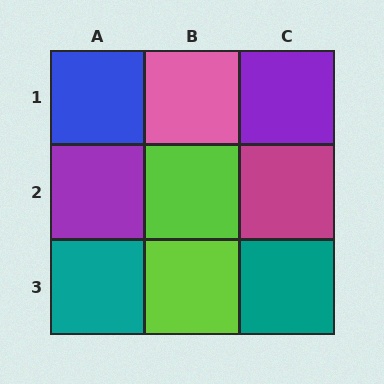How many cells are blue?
1 cell is blue.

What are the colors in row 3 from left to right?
Teal, lime, teal.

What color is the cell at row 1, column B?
Pink.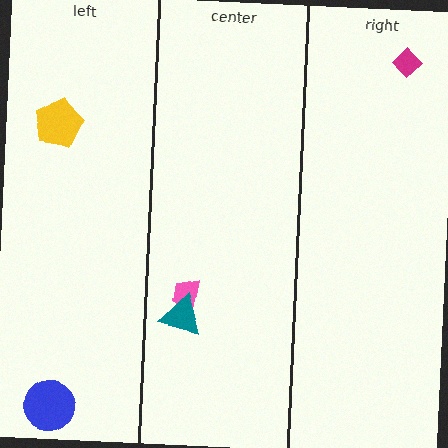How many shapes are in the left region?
2.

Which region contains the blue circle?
The left region.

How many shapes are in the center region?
2.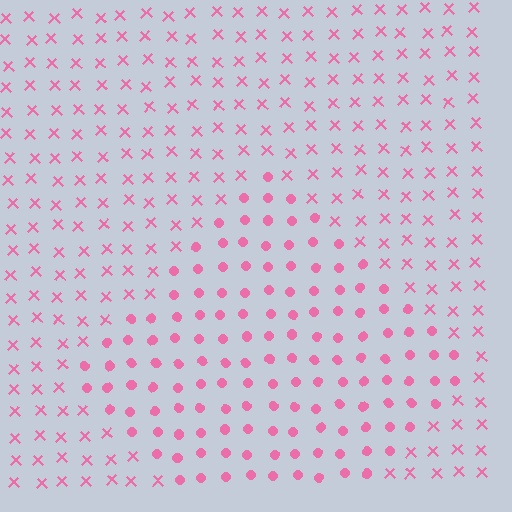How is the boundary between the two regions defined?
The boundary is defined by a change in element shape: circles inside vs. X marks outside. All elements share the same color and spacing.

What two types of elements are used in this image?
The image uses circles inside the diamond region and X marks outside it.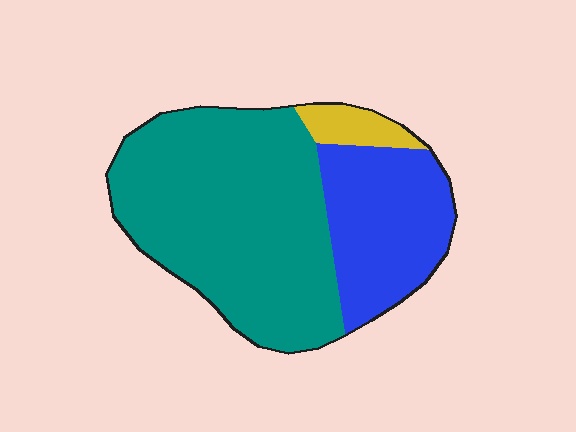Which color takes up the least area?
Yellow, at roughly 5%.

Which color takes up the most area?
Teal, at roughly 65%.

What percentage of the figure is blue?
Blue covers roughly 30% of the figure.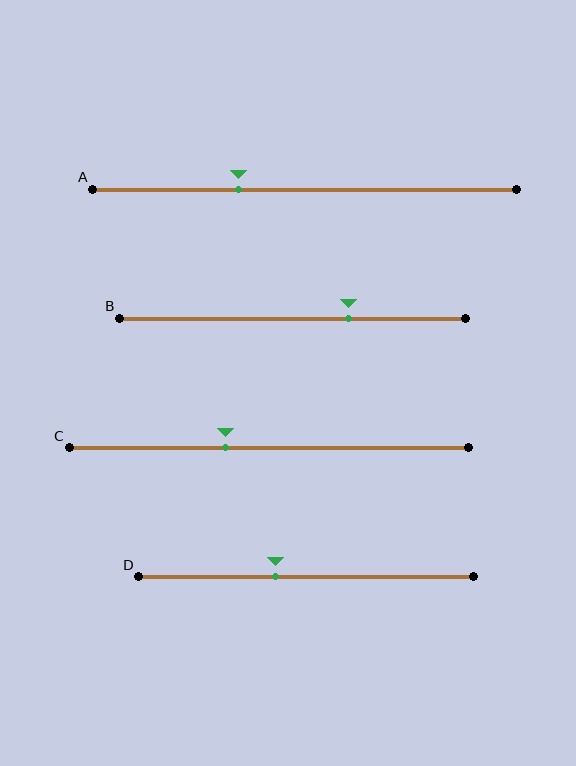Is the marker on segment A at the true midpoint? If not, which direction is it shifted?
No, the marker on segment A is shifted to the left by about 16% of the segment length.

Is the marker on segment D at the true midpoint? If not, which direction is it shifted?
No, the marker on segment D is shifted to the left by about 9% of the segment length.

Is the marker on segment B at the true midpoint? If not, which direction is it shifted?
No, the marker on segment B is shifted to the right by about 16% of the segment length.